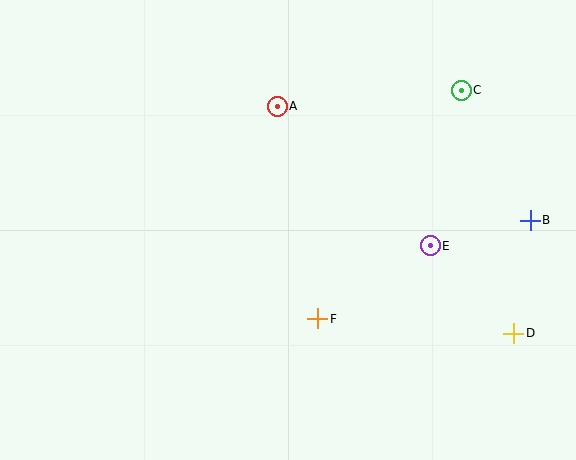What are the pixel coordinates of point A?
Point A is at (277, 106).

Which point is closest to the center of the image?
Point F at (318, 319) is closest to the center.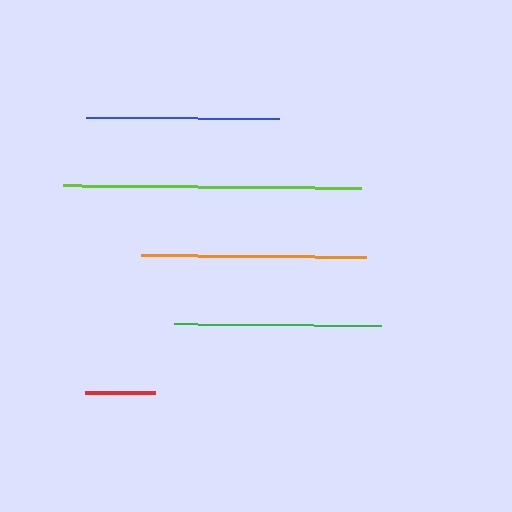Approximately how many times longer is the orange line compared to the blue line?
The orange line is approximately 1.2 times the length of the blue line.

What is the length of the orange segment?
The orange segment is approximately 225 pixels long.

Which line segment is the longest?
The lime line is the longest at approximately 298 pixels.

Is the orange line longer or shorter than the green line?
The orange line is longer than the green line.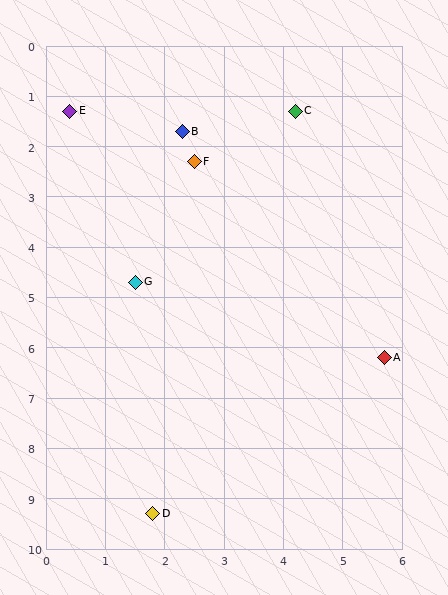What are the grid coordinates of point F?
Point F is at approximately (2.5, 2.3).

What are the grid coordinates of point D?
Point D is at approximately (1.8, 9.3).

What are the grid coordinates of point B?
Point B is at approximately (2.3, 1.7).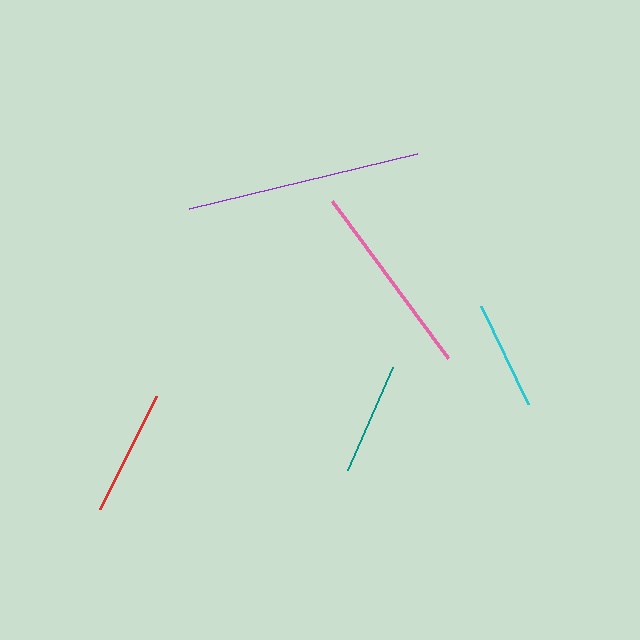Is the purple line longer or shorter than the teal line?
The purple line is longer than the teal line.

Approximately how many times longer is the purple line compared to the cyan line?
The purple line is approximately 2.2 times the length of the cyan line.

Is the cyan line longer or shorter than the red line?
The red line is longer than the cyan line.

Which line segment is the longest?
The purple line is the longest at approximately 234 pixels.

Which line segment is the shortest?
The cyan line is the shortest at approximately 109 pixels.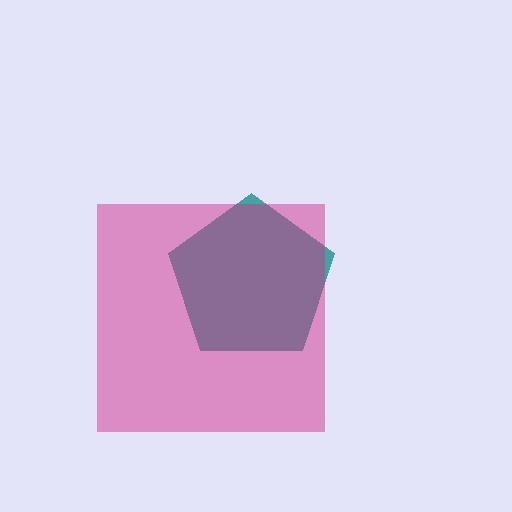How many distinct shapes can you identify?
There are 2 distinct shapes: a teal pentagon, a magenta square.